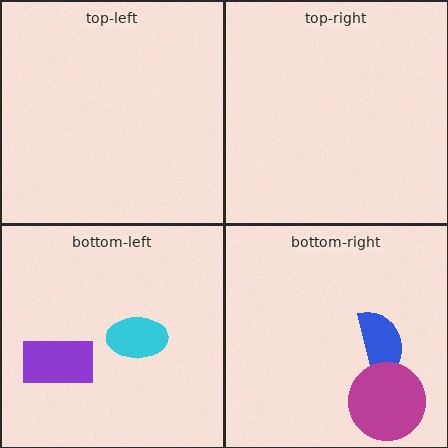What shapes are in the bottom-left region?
The cyan ellipse, the purple rectangle.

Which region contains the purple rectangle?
The bottom-left region.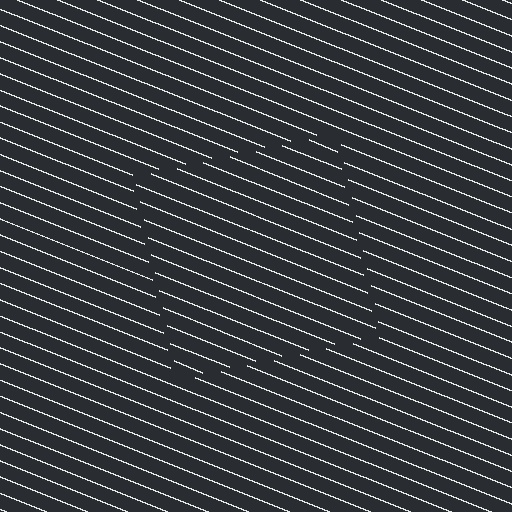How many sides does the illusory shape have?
4 sides — the line-ends trace a square.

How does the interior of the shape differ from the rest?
The interior of the shape contains the same grating, shifted by half a period — the contour is defined by the phase discontinuity where line-ends from the inner and outer gratings abut.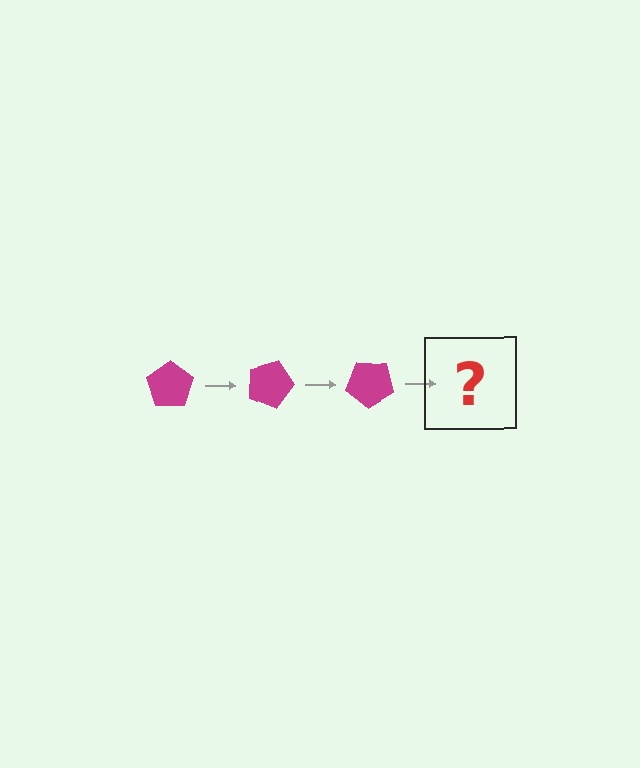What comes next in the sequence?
The next element should be a magenta pentagon rotated 60 degrees.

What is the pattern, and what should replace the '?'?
The pattern is that the pentagon rotates 20 degrees each step. The '?' should be a magenta pentagon rotated 60 degrees.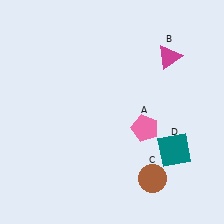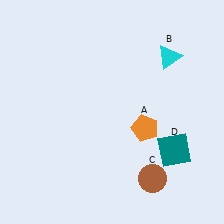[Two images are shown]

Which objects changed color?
A changed from pink to orange. B changed from magenta to cyan.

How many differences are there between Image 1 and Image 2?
There are 2 differences between the two images.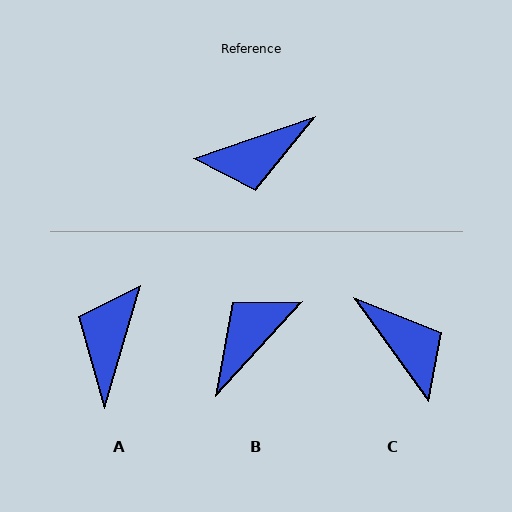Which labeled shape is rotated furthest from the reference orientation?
B, about 151 degrees away.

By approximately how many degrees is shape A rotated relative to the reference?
Approximately 126 degrees clockwise.